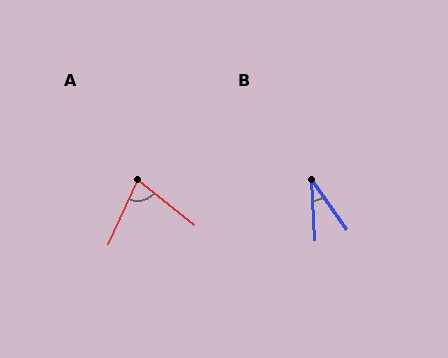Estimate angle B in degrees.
Approximately 32 degrees.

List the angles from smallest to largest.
B (32°), A (75°).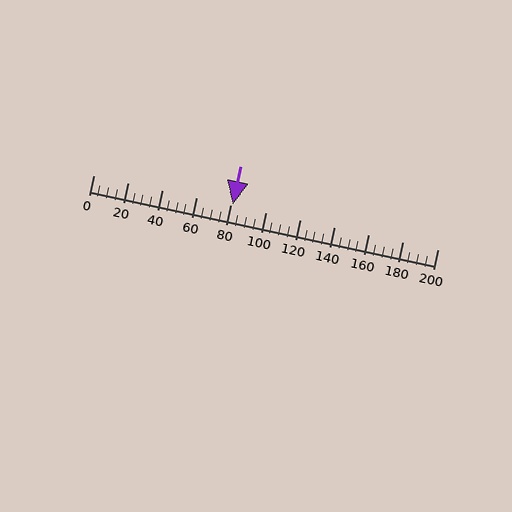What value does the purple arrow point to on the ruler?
The purple arrow points to approximately 81.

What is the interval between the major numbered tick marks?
The major tick marks are spaced 20 units apart.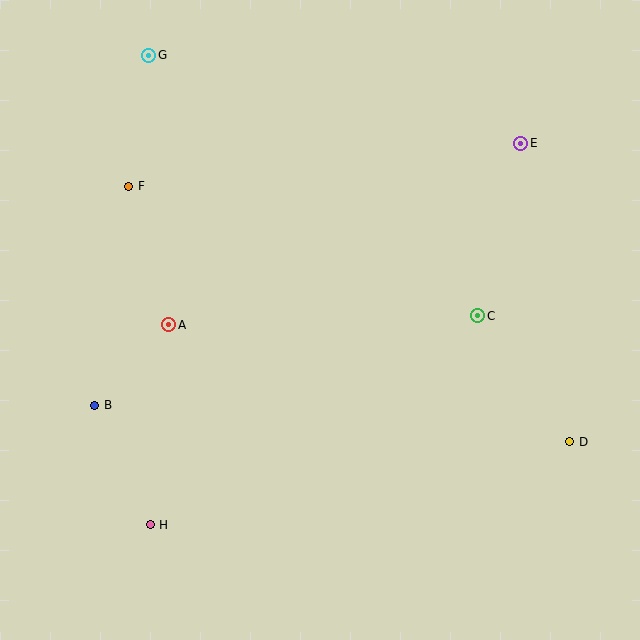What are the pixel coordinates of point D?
Point D is at (570, 442).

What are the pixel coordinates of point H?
Point H is at (150, 525).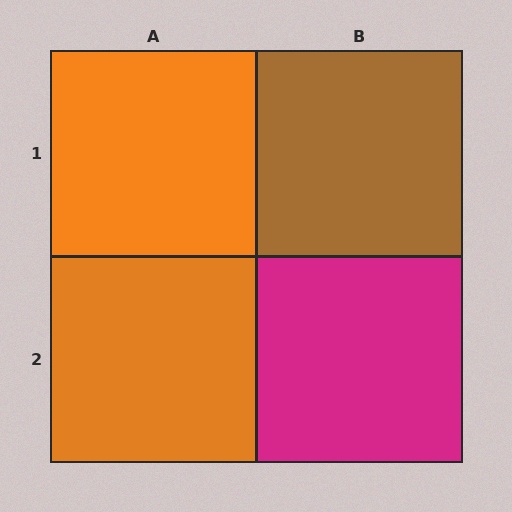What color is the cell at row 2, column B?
Magenta.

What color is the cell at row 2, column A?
Orange.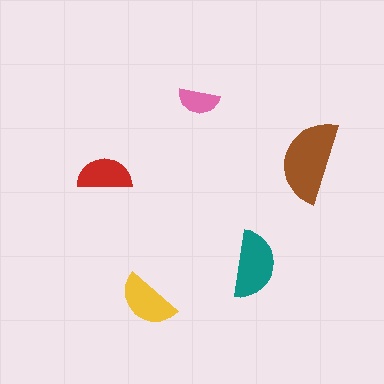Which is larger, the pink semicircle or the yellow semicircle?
The yellow one.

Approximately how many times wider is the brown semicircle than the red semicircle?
About 1.5 times wider.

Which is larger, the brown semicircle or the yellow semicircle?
The brown one.